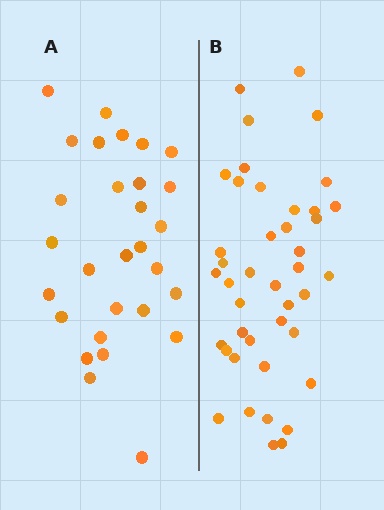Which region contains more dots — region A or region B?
Region B (the right region) has more dots.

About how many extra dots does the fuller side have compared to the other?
Region B has approximately 15 more dots than region A.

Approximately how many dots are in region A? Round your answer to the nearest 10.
About 30 dots. (The exact count is 29, which rounds to 30.)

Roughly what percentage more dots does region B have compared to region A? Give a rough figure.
About 45% more.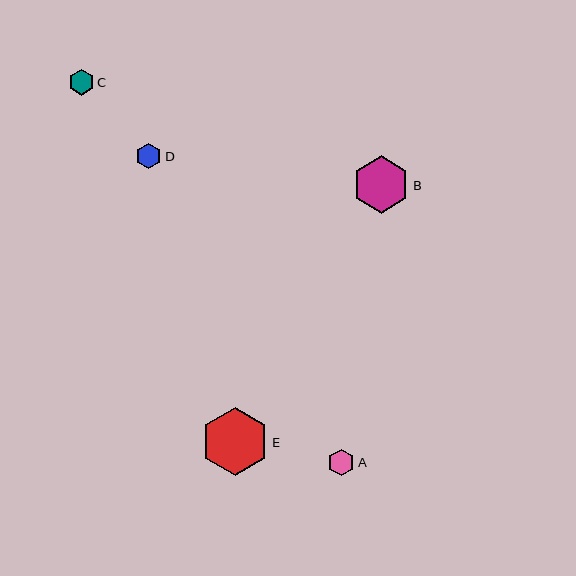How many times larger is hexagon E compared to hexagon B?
Hexagon E is approximately 1.2 times the size of hexagon B.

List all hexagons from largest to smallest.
From largest to smallest: E, B, A, C, D.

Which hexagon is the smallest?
Hexagon D is the smallest with a size of approximately 26 pixels.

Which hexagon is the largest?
Hexagon E is the largest with a size of approximately 68 pixels.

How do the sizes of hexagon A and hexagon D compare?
Hexagon A and hexagon D are approximately the same size.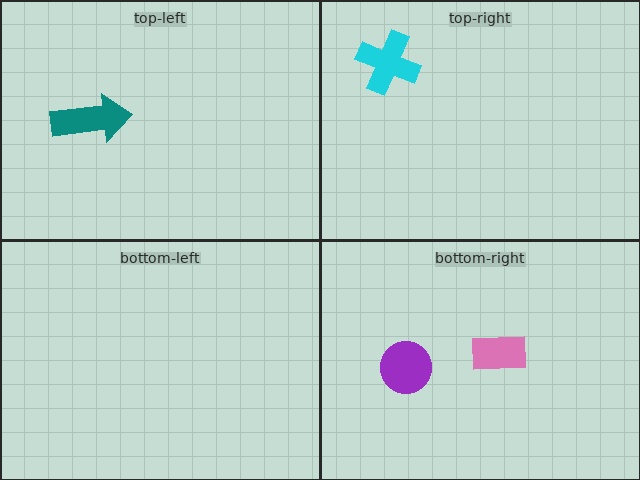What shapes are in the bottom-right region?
The pink rectangle, the purple circle.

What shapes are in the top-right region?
The cyan cross.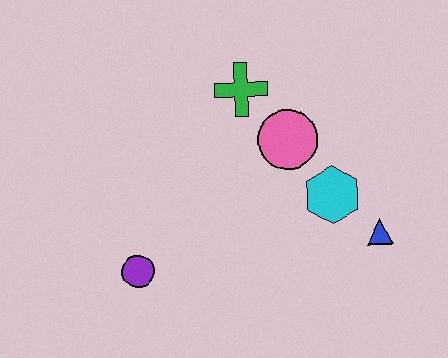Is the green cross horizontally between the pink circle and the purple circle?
Yes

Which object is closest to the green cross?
The pink circle is closest to the green cross.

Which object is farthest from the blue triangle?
The purple circle is farthest from the blue triangle.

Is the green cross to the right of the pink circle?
No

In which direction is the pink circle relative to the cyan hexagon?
The pink circle is above the cyan hexagon.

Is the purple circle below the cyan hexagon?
Yes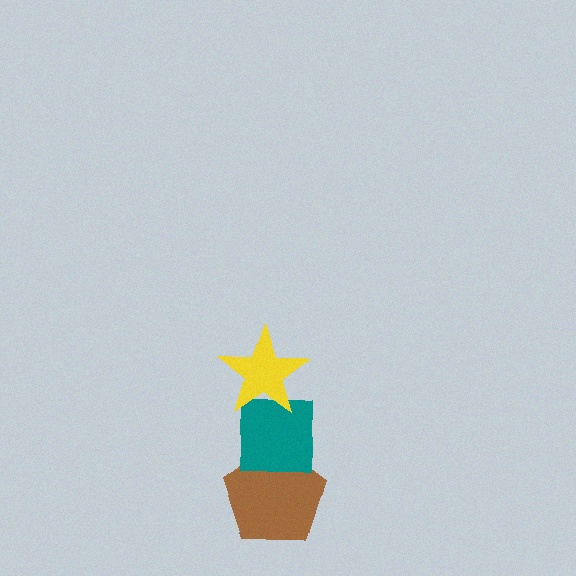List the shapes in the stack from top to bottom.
From top to bottom: the yellow star, the teal square, the brown pentagon.